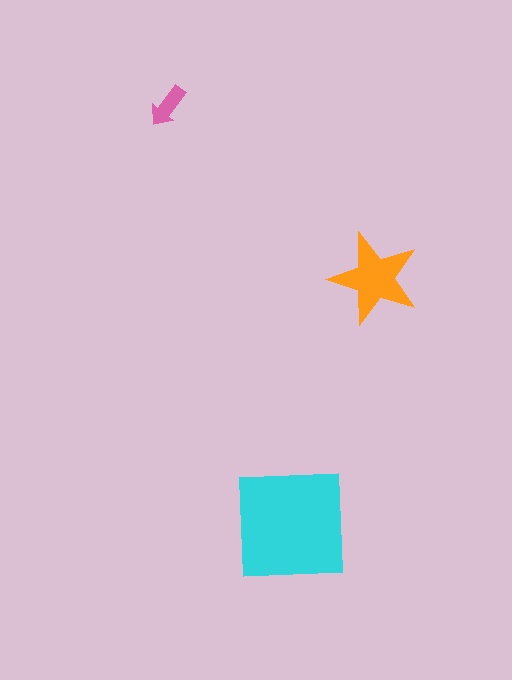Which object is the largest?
The cyan square.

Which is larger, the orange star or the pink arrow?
The orange star.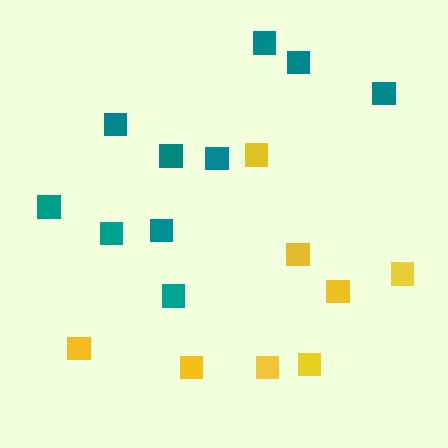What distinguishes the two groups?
There are 2 groups: one group of teal squares (10) and one group of yellow squares (8).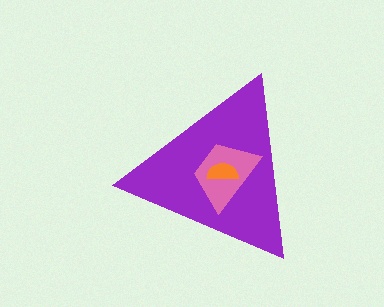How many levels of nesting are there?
3.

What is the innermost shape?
The orange semicircle.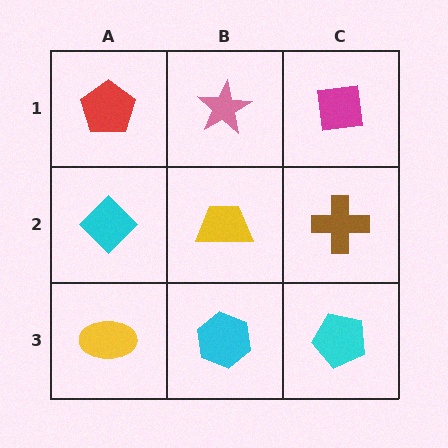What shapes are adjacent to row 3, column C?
A brown cross (row 2, column C), a cyan hexagon (row 3, column B).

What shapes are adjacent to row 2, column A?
A red pentagon (row 1, column A), a yellow ellipse (row 3, column A), a yellow trapezoid (row 2, column B).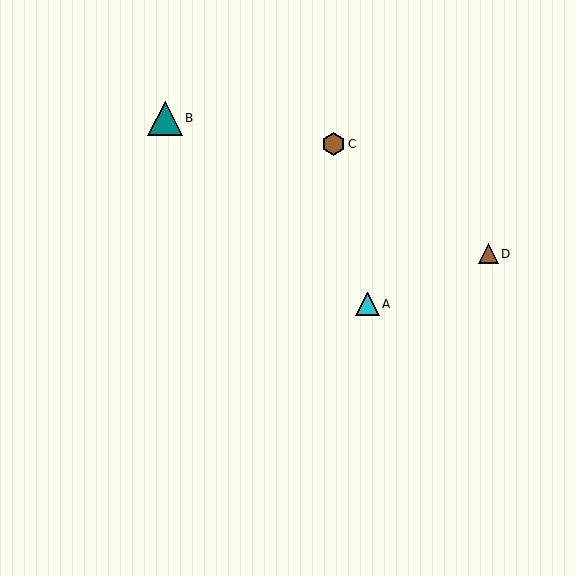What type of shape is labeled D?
Shape D is a brown triangle.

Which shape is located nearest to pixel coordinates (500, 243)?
The brown triangle (labeled D) at (488, 254) is nearest to that location.